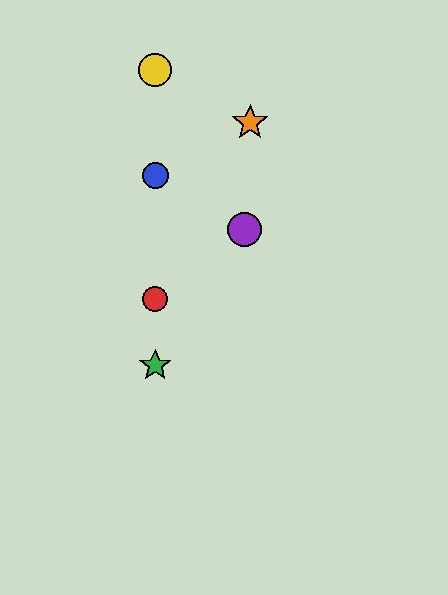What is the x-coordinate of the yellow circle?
The yellow circle is at x≈155.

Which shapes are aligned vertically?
The red circle, the blue circle, the green star, the yellow circle are aligned vertically.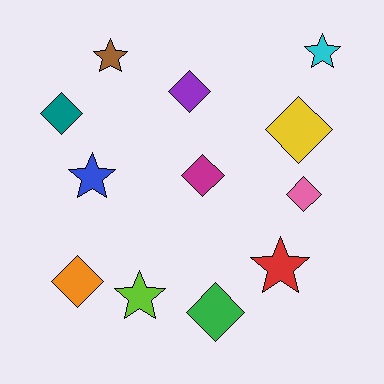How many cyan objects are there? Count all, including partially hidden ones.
There is 1 cyan object.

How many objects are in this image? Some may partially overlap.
There are 12 objects.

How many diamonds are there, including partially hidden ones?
There are 7 diamonds.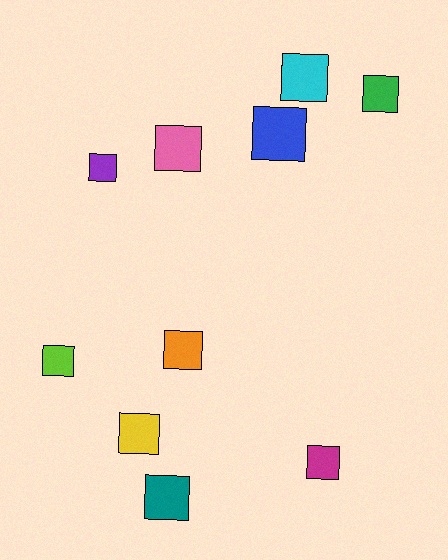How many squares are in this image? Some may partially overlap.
There are 10 squares.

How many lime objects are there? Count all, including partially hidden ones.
There is 1 lime object.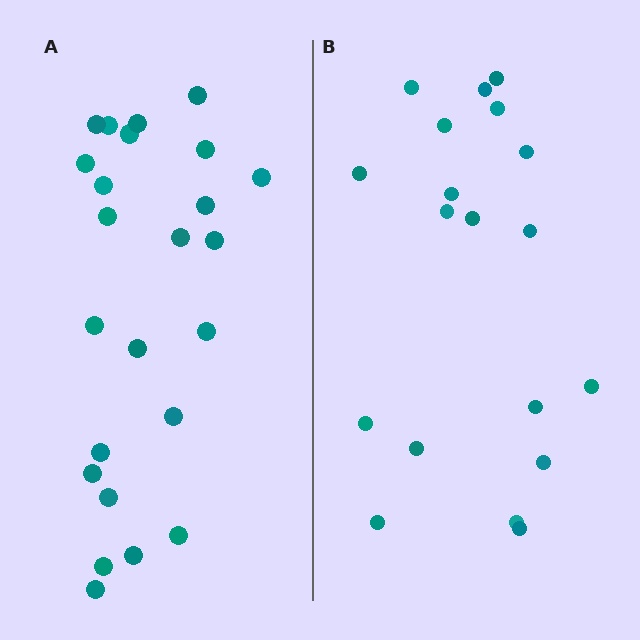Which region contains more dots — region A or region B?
Region A (the left region) has more dots.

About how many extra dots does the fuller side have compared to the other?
Region A has about 5 more dots than region B.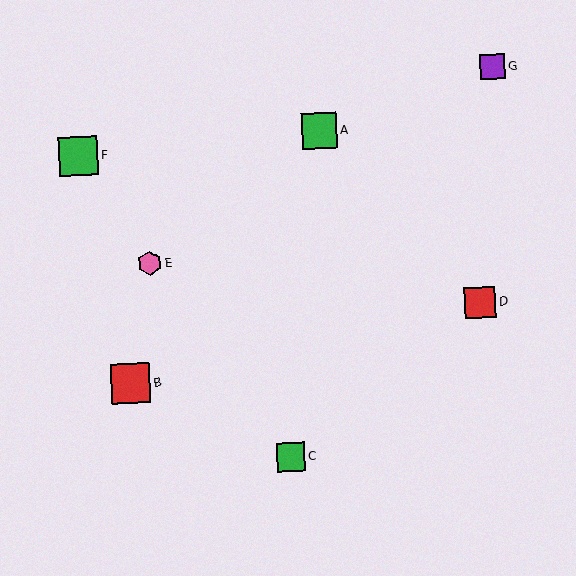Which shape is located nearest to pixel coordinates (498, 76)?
The purple square (labeled G) at (493, 67) is nearest to that location.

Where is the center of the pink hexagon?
The center of the pink hexagon is at (150, 263).